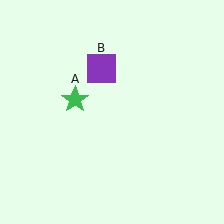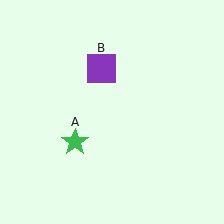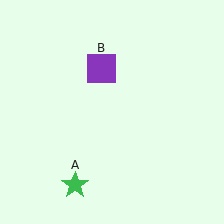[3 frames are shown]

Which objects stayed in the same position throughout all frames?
Purple square (object B) remained stationary.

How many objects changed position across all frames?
1 object changed position: green star (object A).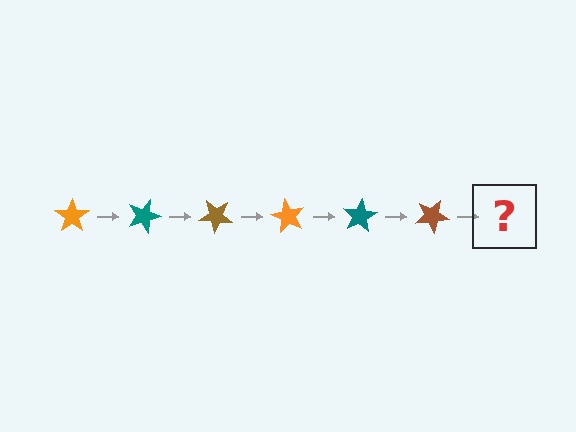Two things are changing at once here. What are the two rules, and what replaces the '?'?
The two rules are that it rotates 20 degrees each step and the color cycles through orange, teal, and brown. The '?' should be an orange star, rotated 120 degrees from the start.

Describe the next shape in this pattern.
It should be an orange star, rotated 120 degrees from the start.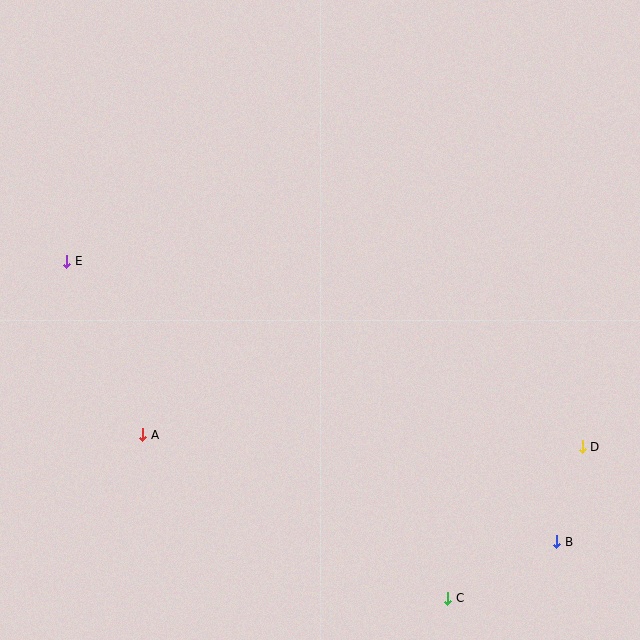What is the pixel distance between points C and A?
The distance between C and A is 346 pixels.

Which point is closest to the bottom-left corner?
Point A is closest to the bottom-left corner.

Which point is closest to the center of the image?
Point A at (143, 435) is closest to the center.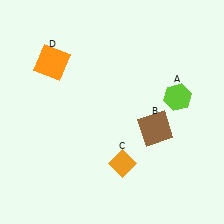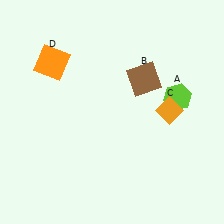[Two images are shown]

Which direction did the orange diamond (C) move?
The orange diamond (C) moved up.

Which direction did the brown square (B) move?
The brown square (B) moved up.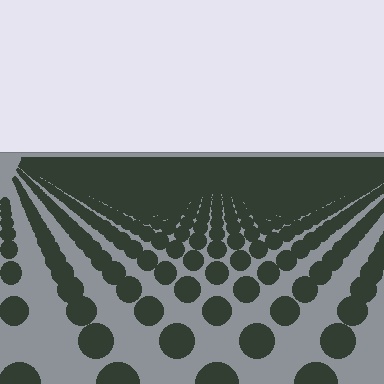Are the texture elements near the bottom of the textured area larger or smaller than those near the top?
Larger. Near the bottom, elements are closer to the viewer and appear at a bigger on-screen size.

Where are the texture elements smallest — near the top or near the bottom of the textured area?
Near the top.